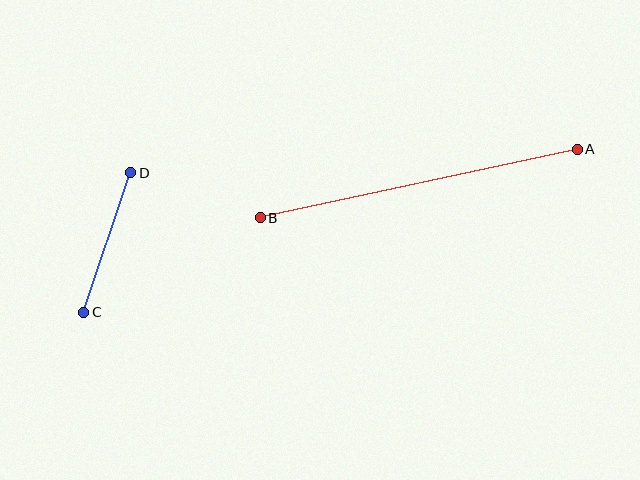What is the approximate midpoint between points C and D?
The midpoint is at approximately (107, 242) pixels.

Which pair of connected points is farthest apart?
Points A and B are farthest apart.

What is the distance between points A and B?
The distance is approximately 324 pixels.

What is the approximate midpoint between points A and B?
The midpoint is at approximately (419, 184) pixels.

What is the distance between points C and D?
The distance is approximately 147 pixels.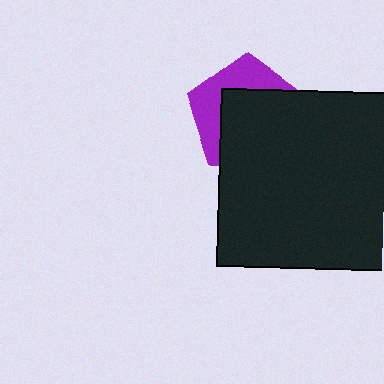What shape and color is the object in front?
The object in front is a black rectangle.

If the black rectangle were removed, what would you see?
You would see the complete purple pentagon.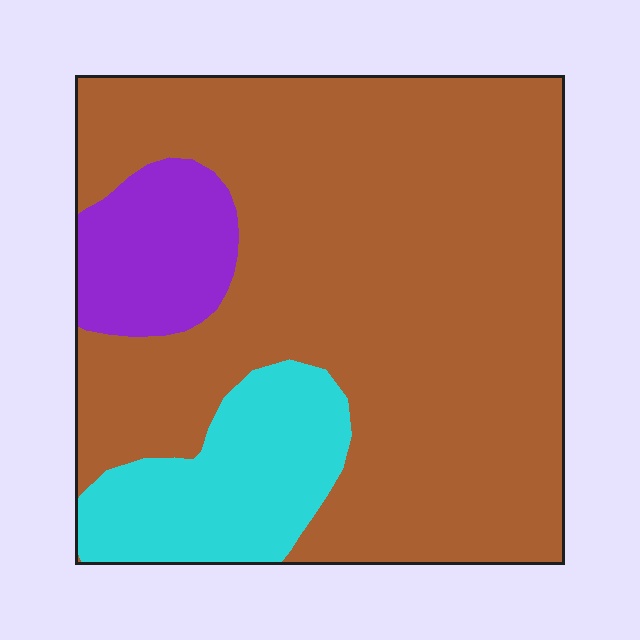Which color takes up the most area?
Brown, at roughly 75%.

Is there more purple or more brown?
Brown.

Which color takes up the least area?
Purple, at roughly 10%.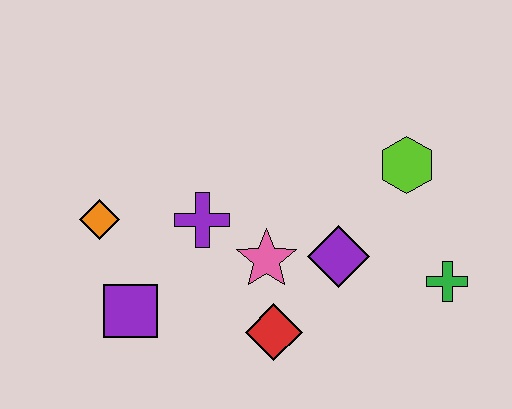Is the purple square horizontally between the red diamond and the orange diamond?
Yes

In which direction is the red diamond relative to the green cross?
The red diamond is to the left of the green cross.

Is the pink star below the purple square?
No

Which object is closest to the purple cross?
The pink star is closest to the purple cross.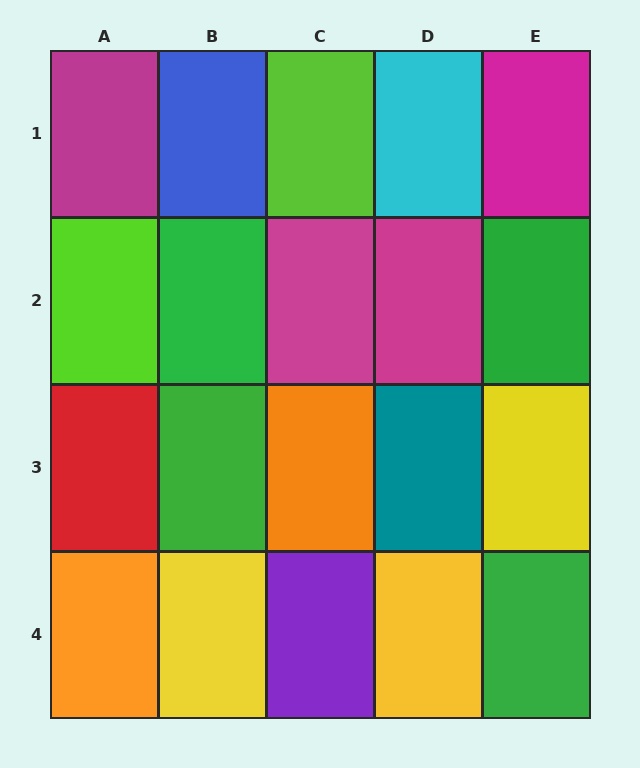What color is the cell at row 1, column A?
Magenta.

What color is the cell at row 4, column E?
Green.